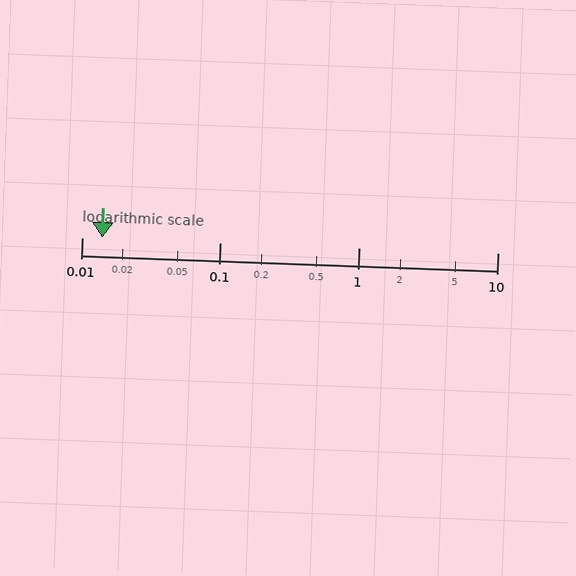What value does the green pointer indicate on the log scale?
The pointer indicates approximately 0.014.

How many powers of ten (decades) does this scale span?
The scale spans 3 decades, from 0.01 to 10.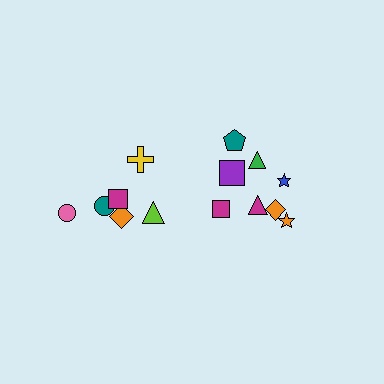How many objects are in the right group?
There are 8 objects.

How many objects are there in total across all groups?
There are 14 objects.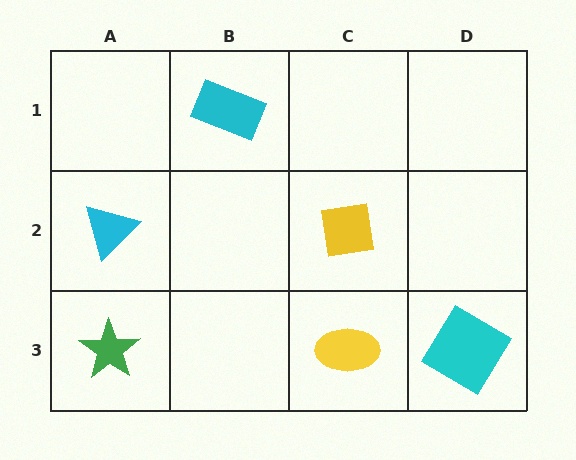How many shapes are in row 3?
3 shapes.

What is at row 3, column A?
A green star.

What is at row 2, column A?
A cyan triangle.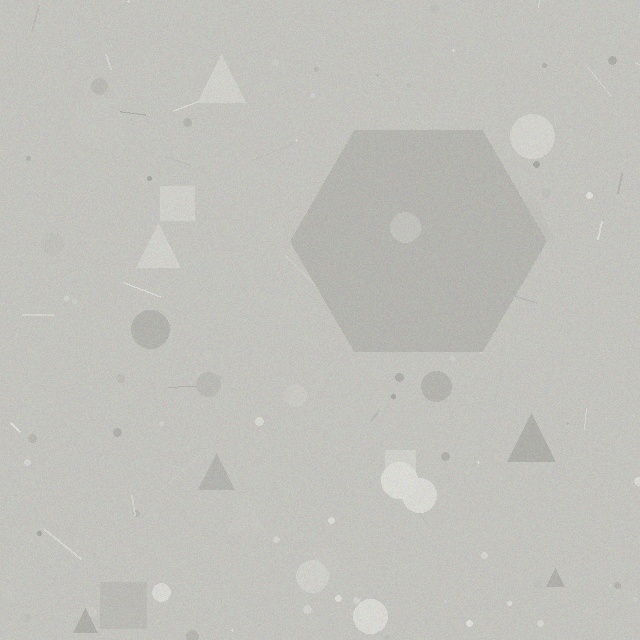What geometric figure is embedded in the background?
A hexagon is embedded in the background.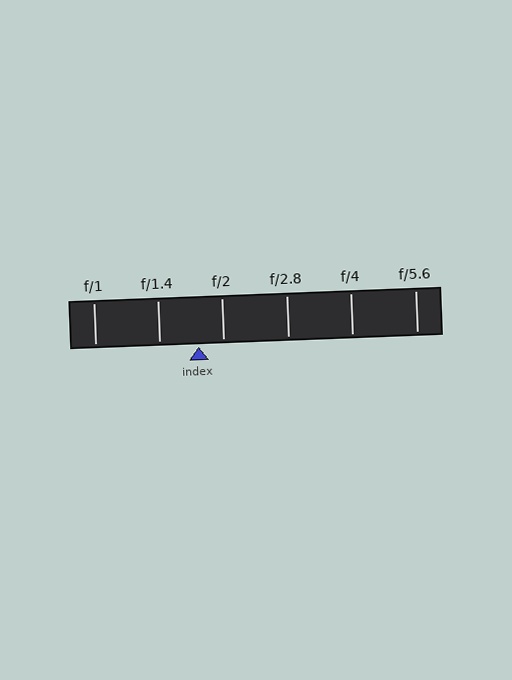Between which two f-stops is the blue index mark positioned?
The index mark is between f/1.4 and f/2.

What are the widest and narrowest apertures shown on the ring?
The widest aperture shown is f/1 and the narrowest is f/5.6.